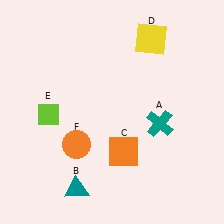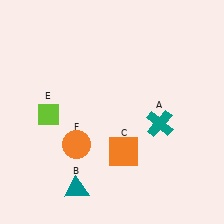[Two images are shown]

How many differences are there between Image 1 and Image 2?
There is 1 difference between the two images.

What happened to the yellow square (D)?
The yellow square (D) was removed in Image 2. It was in the top-right area of Image 1.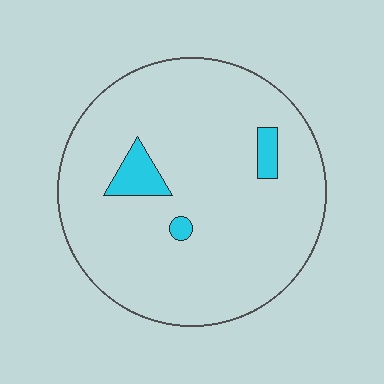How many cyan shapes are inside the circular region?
3.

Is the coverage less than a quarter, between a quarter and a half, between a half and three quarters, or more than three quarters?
Less than a quarter.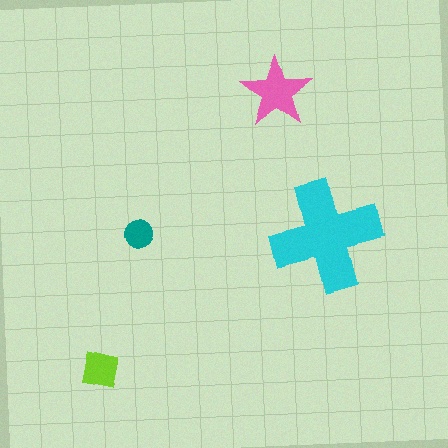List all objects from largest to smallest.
The cyan cross, the pink star, the lime square, the teal circle.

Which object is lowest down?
The lime square is bottommost.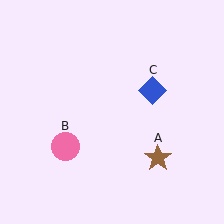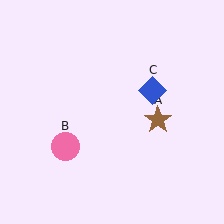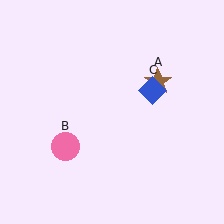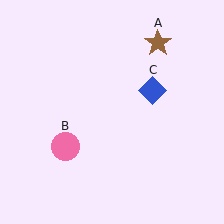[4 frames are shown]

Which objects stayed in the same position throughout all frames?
Pink circle (object B) and blue diamond (object C) remained stationary.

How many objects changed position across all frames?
1 object changed position: brown star (object A).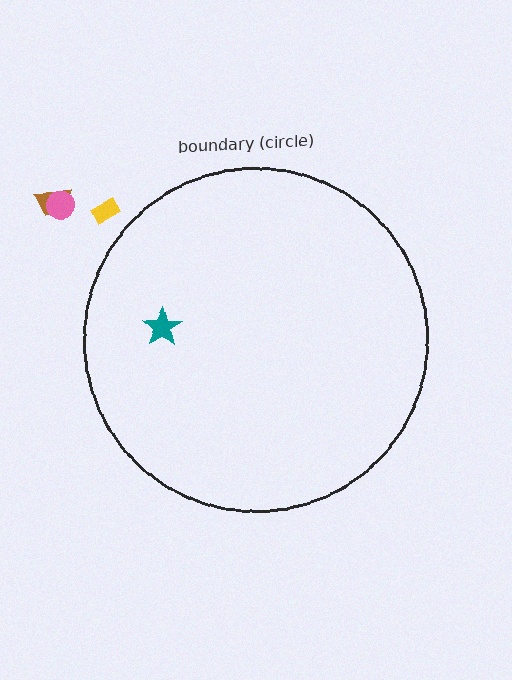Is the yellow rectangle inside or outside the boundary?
Outside.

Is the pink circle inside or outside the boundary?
Outside.